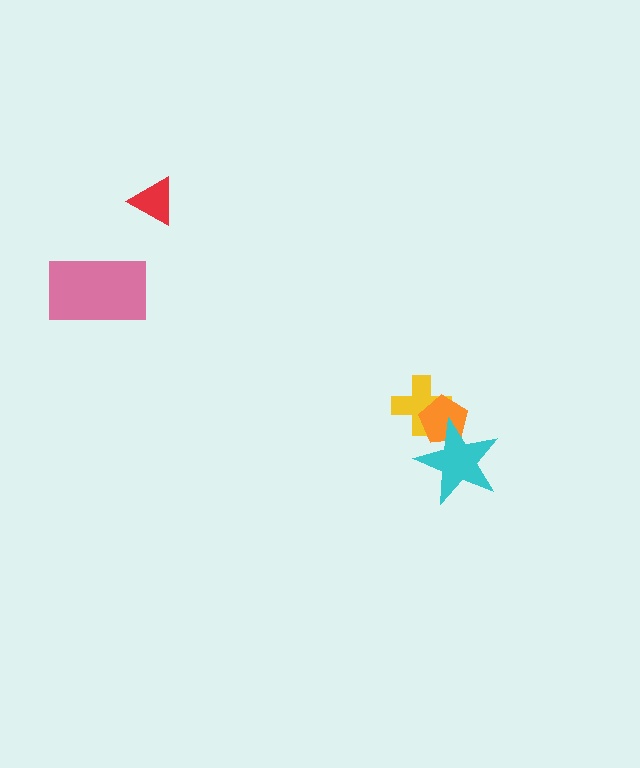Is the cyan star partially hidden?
No, no other shape covers it.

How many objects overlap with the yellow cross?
2 objects overlap with the yellow cross.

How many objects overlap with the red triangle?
0 objects overlap with the red triangle.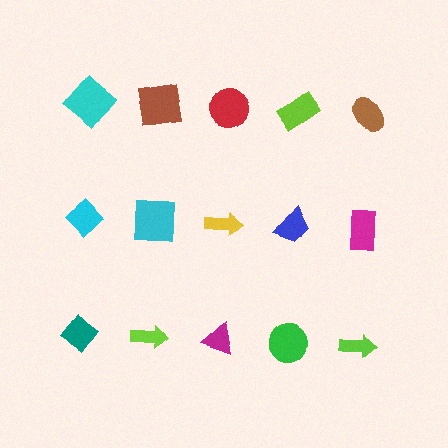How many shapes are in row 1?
5 shapes.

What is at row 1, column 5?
A brown ellipse.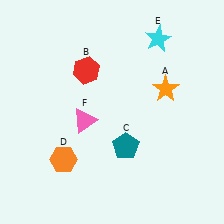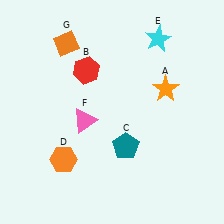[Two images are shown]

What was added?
An orange diamond (G) was added in Image 2.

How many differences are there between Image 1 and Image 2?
There is 1 difference between the two images.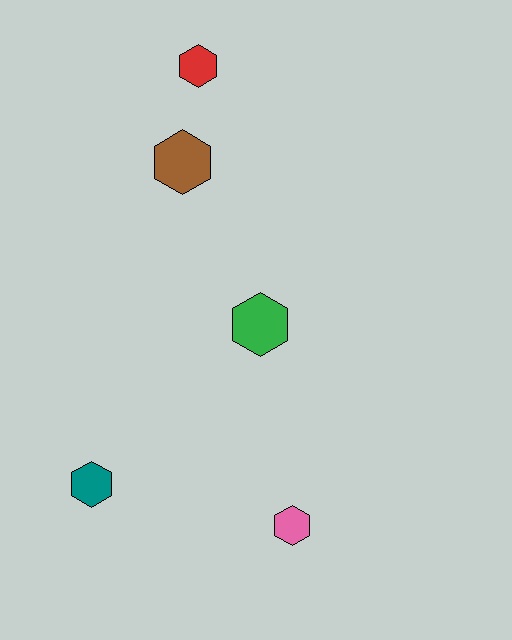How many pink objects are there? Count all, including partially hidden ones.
There is 1 pink object.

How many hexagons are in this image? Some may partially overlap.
There are 5 hexagons.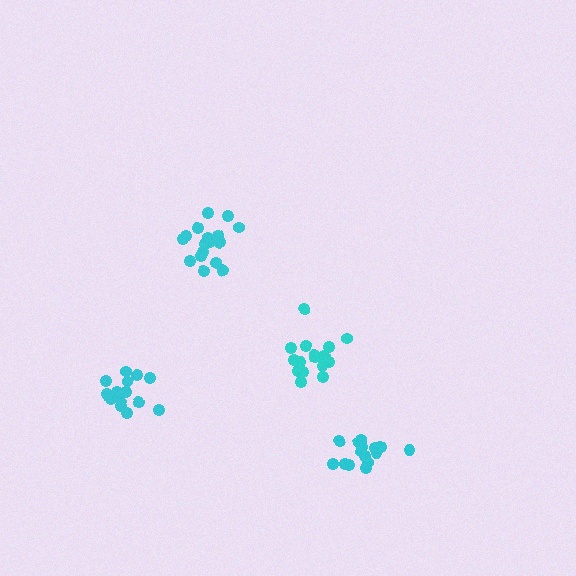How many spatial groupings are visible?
There are 4 spatial groupings.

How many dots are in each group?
Group 1: 17 dots, Group 2: 20 dots, Group 3: 15 dots, Group 4: 14 dots (66 total).